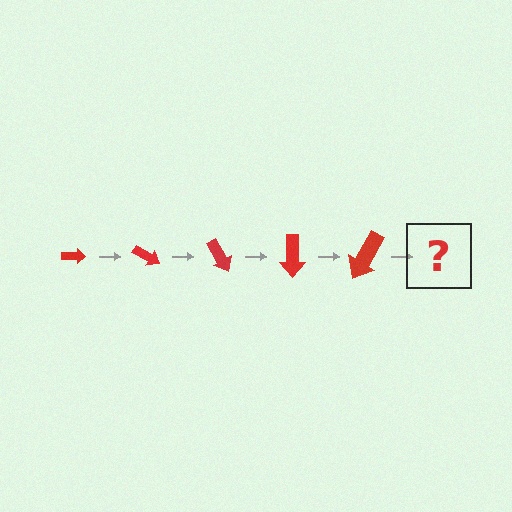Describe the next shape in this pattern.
It should be an arrow, larger than the previous one and rotated 150 degrees from the start.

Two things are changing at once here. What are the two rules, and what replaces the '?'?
The two rules are that the arrow grows larger each step and it rotates 30 degrees each step. The '?' should be an arrow, larger than the previous one and rotated 150 degrees from the start.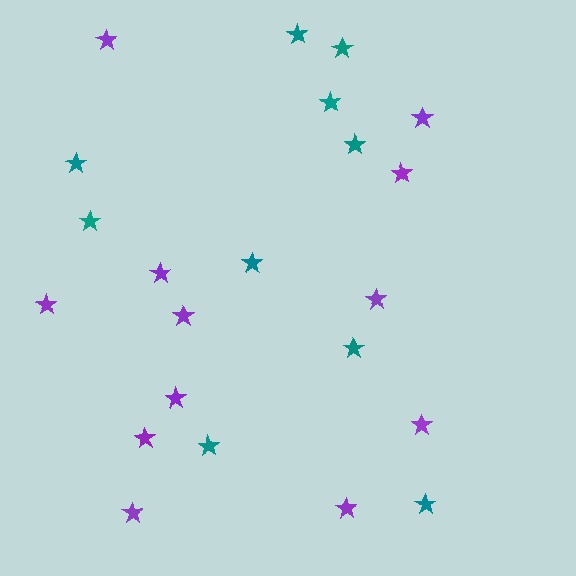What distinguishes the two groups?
There are 2 groups: one group of teal stars (10) and one group of purple stars (12).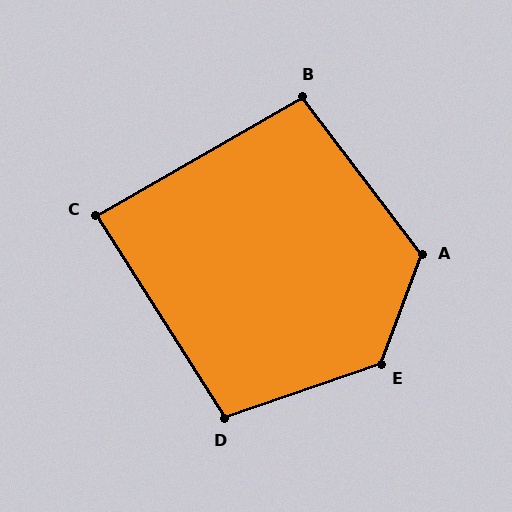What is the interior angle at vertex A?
Approximately 123 degrees (obtuse).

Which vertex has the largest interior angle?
E, at approximately 129 degrees.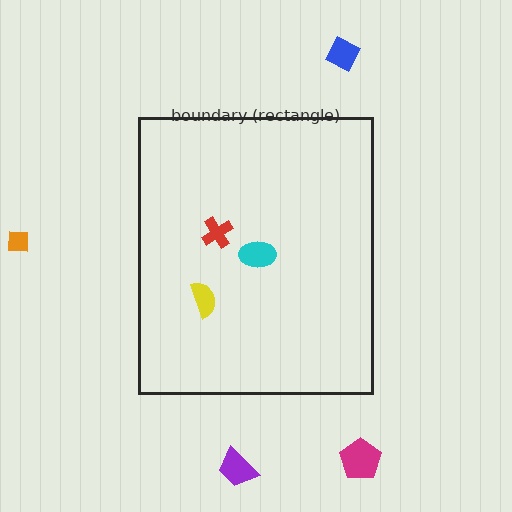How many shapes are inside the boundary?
3 inside, 4 outside.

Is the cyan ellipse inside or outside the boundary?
Inside.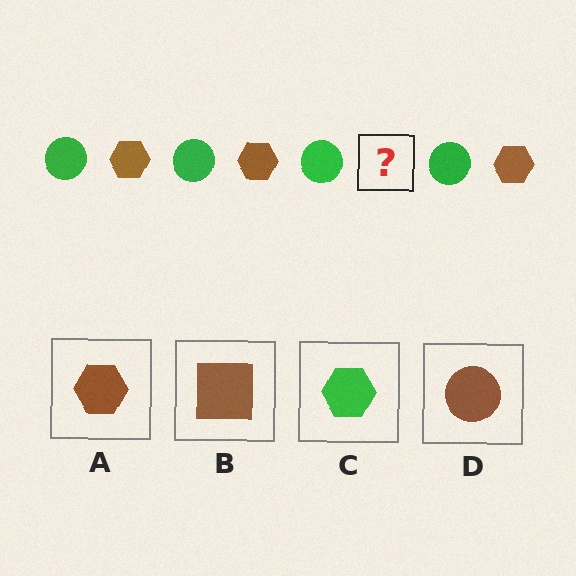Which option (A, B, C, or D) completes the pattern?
A.